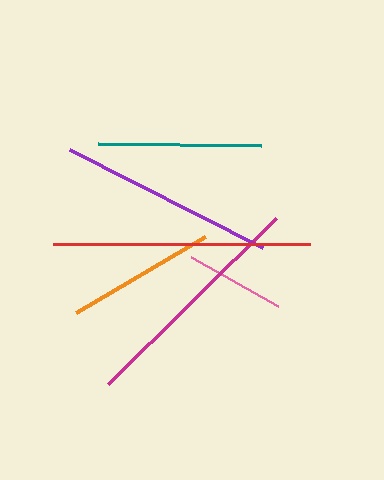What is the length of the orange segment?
The orange segment is approximately 150 pixels long.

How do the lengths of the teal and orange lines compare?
The teal and orange lines are approximately the same length.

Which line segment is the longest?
The red line is the longest at approximately 257 pixels.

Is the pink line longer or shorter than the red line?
The red line is longer than the pink line.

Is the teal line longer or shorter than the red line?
The red line is longer than the teal line.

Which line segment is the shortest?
The pink line is the shortest at approximately 99 pixels.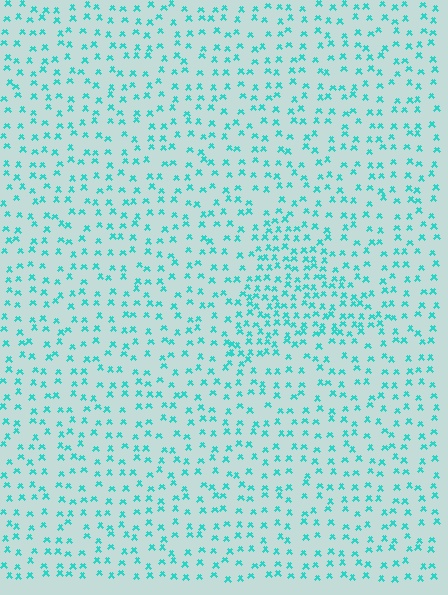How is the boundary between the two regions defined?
The boundary is defined by a change in element density (approximately 1.9x ratio). All elements are the same color, size, and shape.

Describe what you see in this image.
The image contains small cyan elements arranged at two different densities. A triangle-shaped region is visible where the elements are more densely packed than the surrounding area.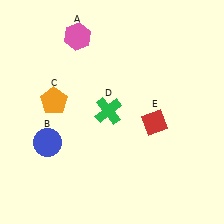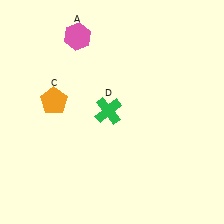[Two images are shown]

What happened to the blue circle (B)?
The blue circle (B) was removed in Image 2. It was in the bottom-left area of Image 1.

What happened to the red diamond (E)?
The red diamond (E) was removed in Image 2. It was in the bottom-right area of Image 1.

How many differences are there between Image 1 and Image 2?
There are 2 differences between the two images.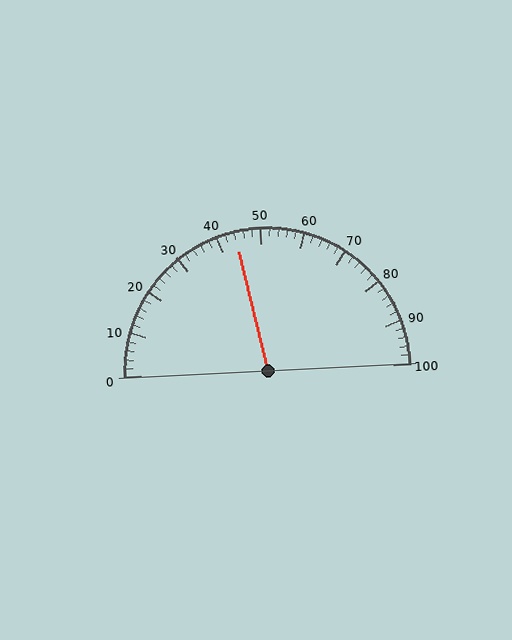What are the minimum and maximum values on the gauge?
The gauge ranges from 0 to 100.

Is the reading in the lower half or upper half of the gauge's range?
The reading is in the lower half of the range (0 to 100).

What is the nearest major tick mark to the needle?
The nearest major tick mark is 40.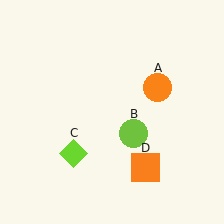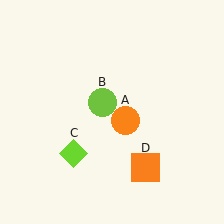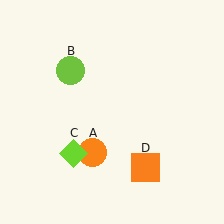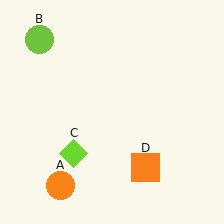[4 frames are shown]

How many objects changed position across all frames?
2 objects changed position: orange circle (object A), lime circle (object B).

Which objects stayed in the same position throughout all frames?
Lime diamond (object C) and orange square (object D) remained stationary.